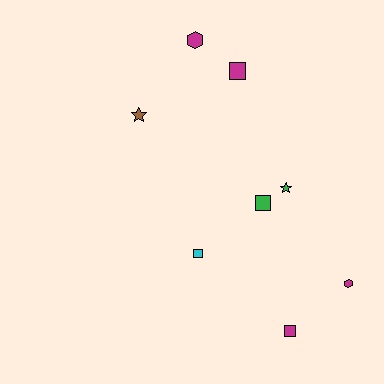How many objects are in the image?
There are 8 objects.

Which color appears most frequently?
Magenta, with 4 objects.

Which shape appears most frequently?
Square, with 4 objects.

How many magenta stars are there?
There are no magenta stars.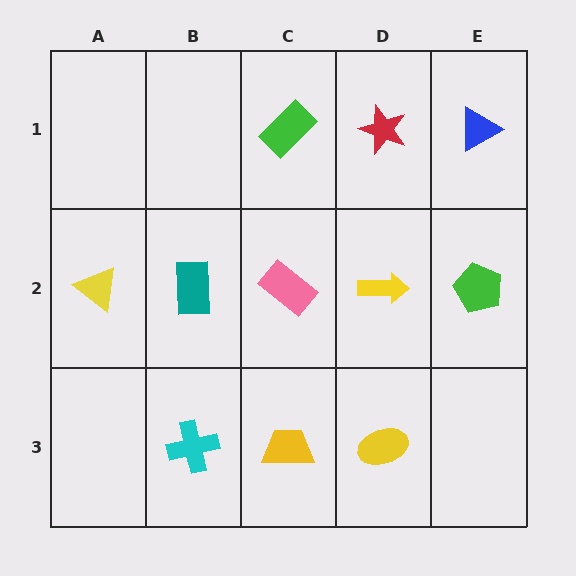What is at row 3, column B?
A cyan cross.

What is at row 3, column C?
A yellow trapezoid.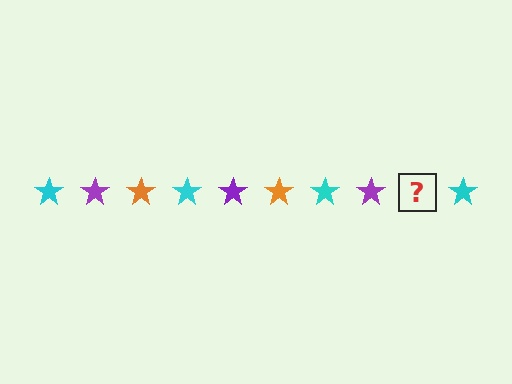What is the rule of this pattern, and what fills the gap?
The rule is that the pattern cycles through cyan, purple, orange stars. The gap should be filled with an orange star.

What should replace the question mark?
The question mark should be replaced with an orange star.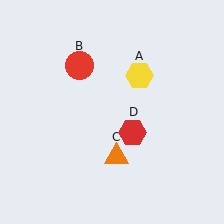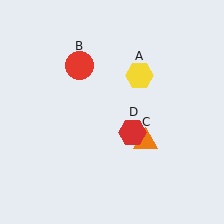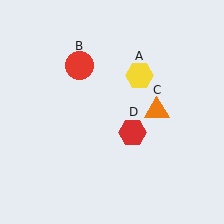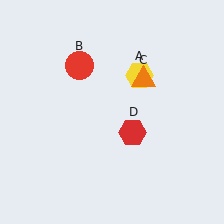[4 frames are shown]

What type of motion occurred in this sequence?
The orange triangle (object C) rotated counterclockwise around the center of the scene.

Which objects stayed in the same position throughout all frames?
Yellow hexagon (object A) and red circle (object B) and red hexagon (object D) remained stationary.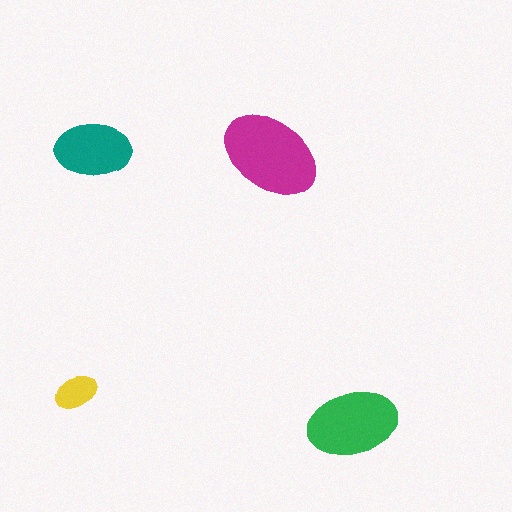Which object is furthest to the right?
The green ellipse is rightmost.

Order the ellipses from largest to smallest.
the magenta one, the green one, the teal one, the yellow one.